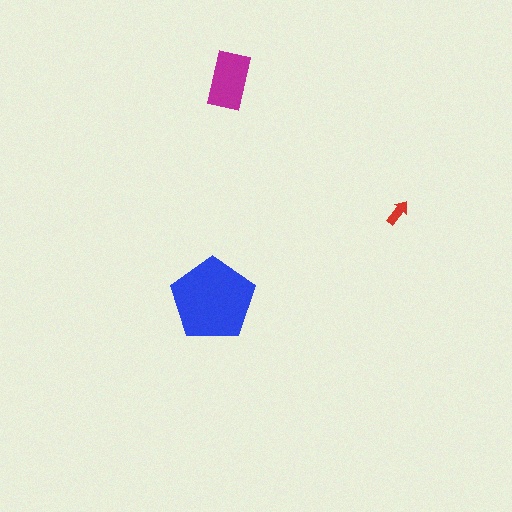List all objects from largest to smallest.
The blue pentagon, the magenta rectangle, the red arrow.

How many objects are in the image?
There are 3 objects in the image.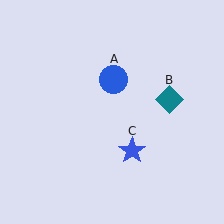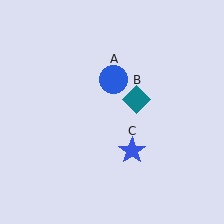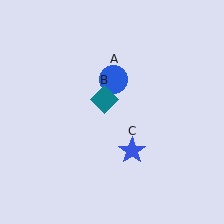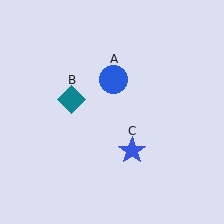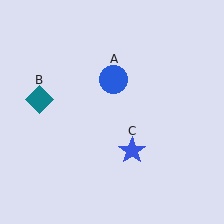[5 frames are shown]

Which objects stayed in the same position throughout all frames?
Blue circle (object A) and blue star (object C) remained stationary.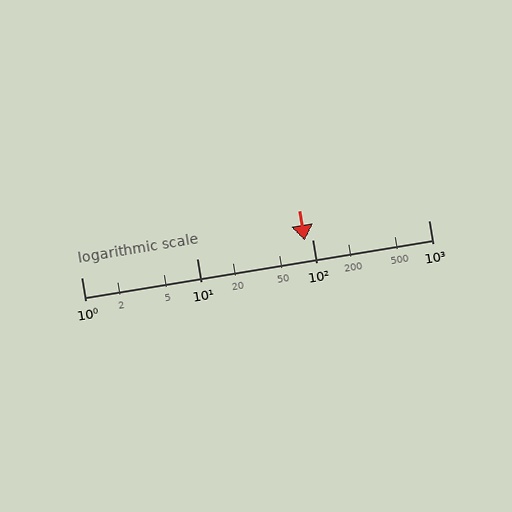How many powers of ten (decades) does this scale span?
The scale spans 3 decades, from 1 to 1000.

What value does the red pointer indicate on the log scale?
The pointer indicates approximately 85.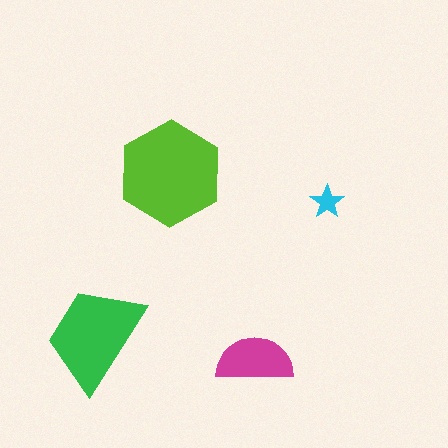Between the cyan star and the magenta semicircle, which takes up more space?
The magenta semicircle.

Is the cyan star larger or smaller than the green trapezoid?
Smaller.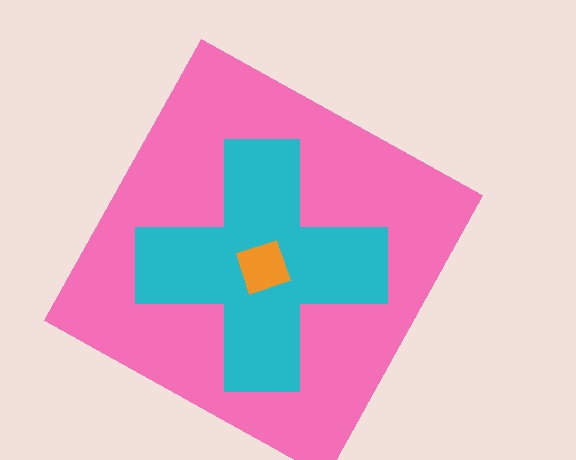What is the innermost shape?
The orange diamond.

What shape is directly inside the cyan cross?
The orange diamond.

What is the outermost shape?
The pink square.